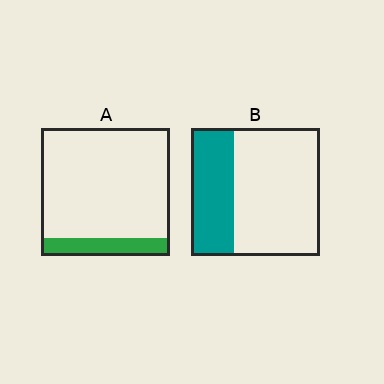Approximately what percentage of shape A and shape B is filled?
A is approximately 15% and B is approximately 35%.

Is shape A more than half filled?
No.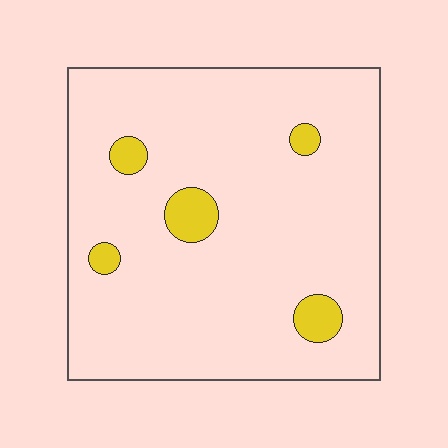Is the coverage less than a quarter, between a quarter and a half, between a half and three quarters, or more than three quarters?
Less than a quarter.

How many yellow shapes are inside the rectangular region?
5.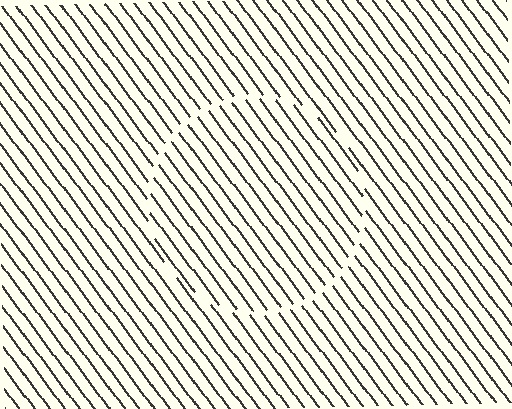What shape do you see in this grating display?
An illusory circle. The interior of the shape contains the same grating, shifted by half a period — the contour is defined by the phase discontinuity where line-ends from the inner and outer gratings abut.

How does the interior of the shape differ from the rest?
The interior of the shape contains the same grating, shifted by half a period — the contour is defined by the phase discontinuity where line-ends from the inner and outer gratings abut.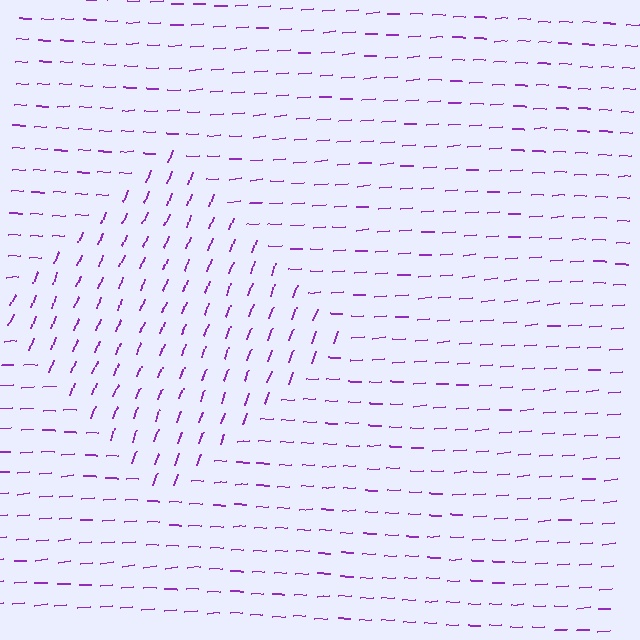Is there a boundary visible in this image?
Yes, there is a texture boundary formed by a change in line orientation.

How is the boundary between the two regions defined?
The boundary is defined purely by a change in line orientation (approximately 67 degrees difference). All lines are the same color and thickness.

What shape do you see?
I see a diamond.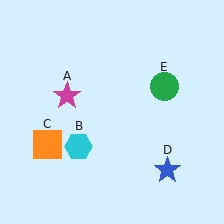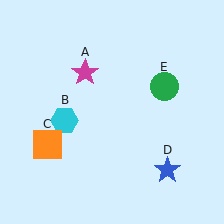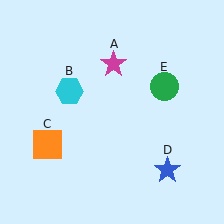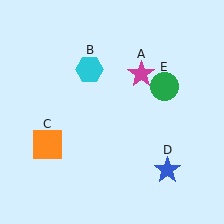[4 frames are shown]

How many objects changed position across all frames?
2 objects changed position: magenta star (object A), cyan hexagon (object B).